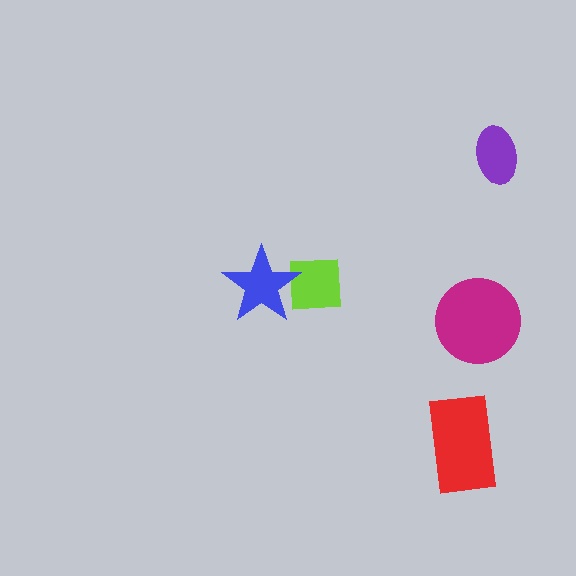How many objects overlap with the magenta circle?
0 objects overlap with the magenta circle.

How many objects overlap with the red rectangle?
0 objects overlap with the red rectangle.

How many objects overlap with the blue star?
1 object overlaps with the blue star.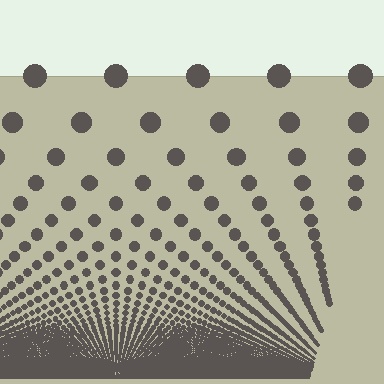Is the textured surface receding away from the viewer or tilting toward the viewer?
The surface appears to tilt toward the viewer. Texture elements get larger and sparser toward the top.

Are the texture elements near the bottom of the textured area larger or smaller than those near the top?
Smaller. The gradient is inverted — elements near the bottom are smaller and denser.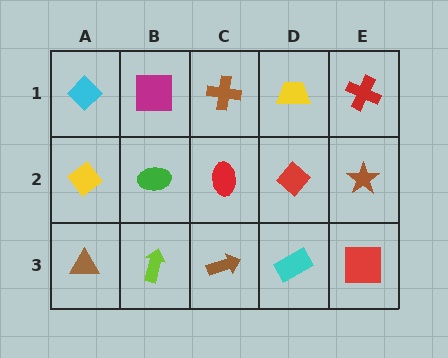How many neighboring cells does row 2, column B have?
4.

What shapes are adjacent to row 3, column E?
A brown star (row 2, column E), a cyan rectangle (row 3, column D).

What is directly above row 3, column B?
A green ellipse.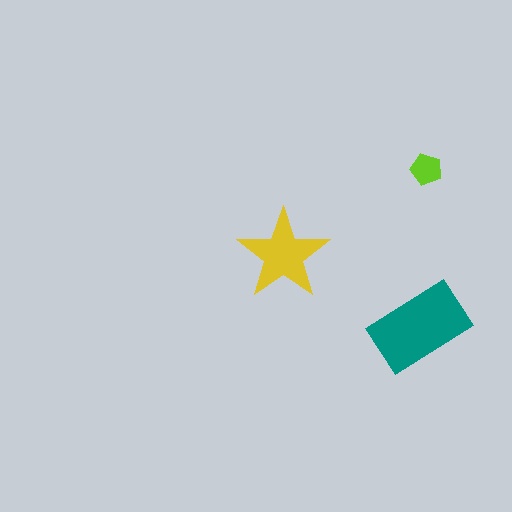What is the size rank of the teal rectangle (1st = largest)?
1st.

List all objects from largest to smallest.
The teal rectangle, the yellow star, the lime pentagon.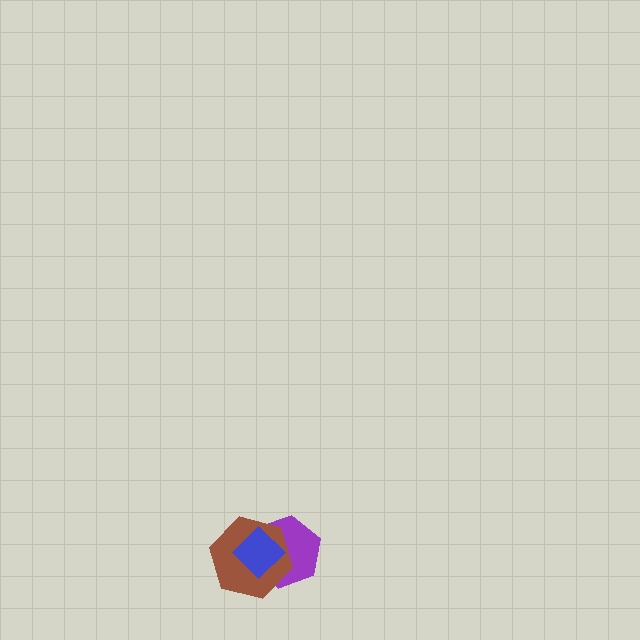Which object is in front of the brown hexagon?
The blue diamond is in front of the brown hexagon.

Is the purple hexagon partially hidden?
Yes, it is partially covered by another shape.